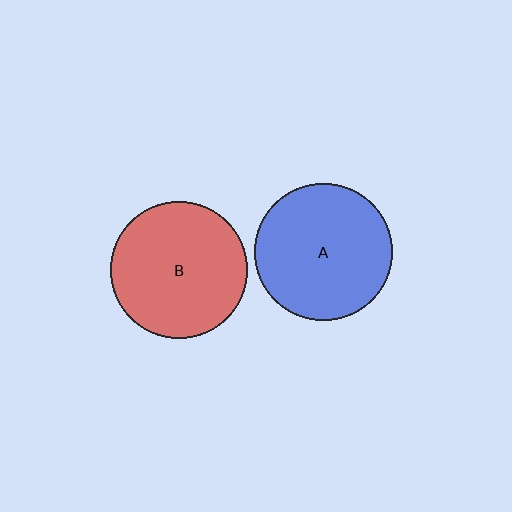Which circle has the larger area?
Circle B (red).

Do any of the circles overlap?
No, none of the circles overlap.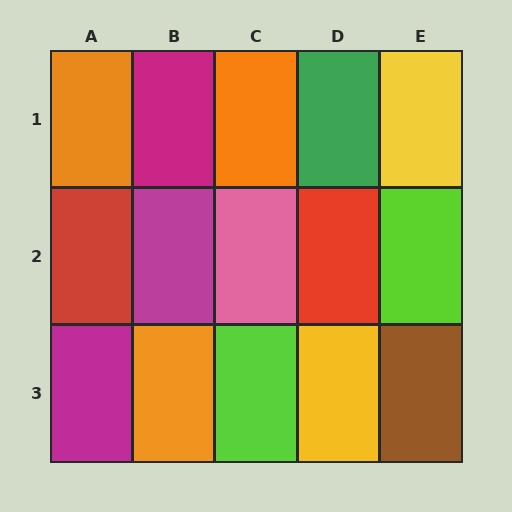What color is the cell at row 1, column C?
Orange.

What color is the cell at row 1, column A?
Orange.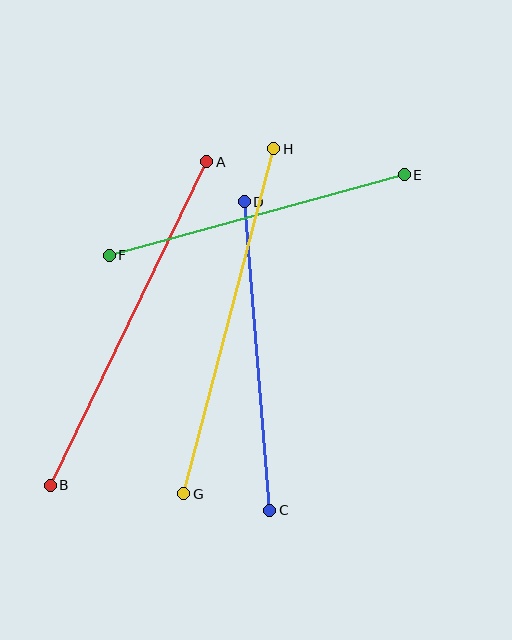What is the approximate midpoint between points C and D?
The midpoint is at approximately (257, 356) pixels.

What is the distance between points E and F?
The distance is approximately 306 pixels.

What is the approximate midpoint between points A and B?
The midpoint is at approximately (128, 323) pixels.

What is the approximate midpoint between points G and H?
The midpoint is at approximately (229, 321) pixels.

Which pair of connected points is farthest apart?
Points A and B are farthest apart.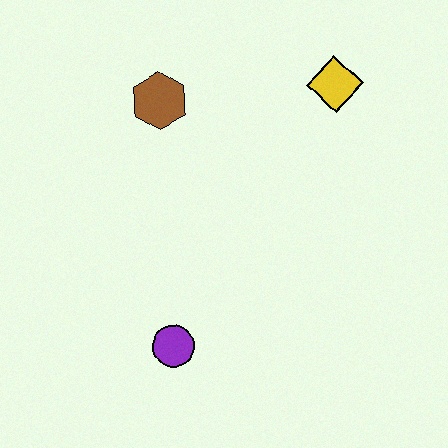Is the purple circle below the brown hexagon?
Yes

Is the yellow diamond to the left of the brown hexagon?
No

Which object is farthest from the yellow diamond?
The purple circle is farthest from the yellow diamond.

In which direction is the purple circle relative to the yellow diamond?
The purple circle is below the yellow diamond.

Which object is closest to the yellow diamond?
The brown hexagon is closest to the yellow diamond.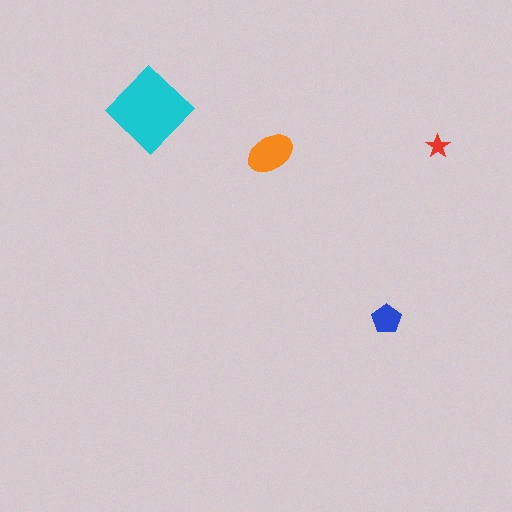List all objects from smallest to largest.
The red star, the blue pentagon, the orange ellipse, the cyan diamond.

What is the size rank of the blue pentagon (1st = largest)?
3rd.